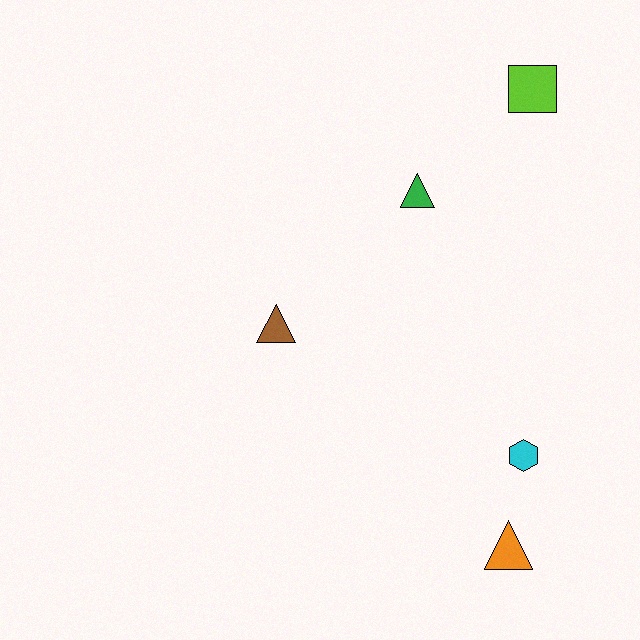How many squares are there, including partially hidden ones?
There is 1 square.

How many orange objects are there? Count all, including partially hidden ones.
There is 1 orange object.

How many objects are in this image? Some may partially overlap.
There are 5 objects.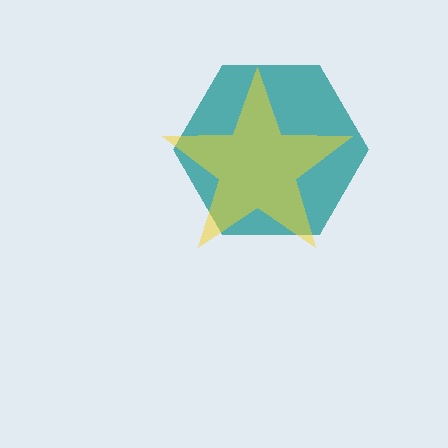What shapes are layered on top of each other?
The layered shapes are: a teal hexagon, a yellow star.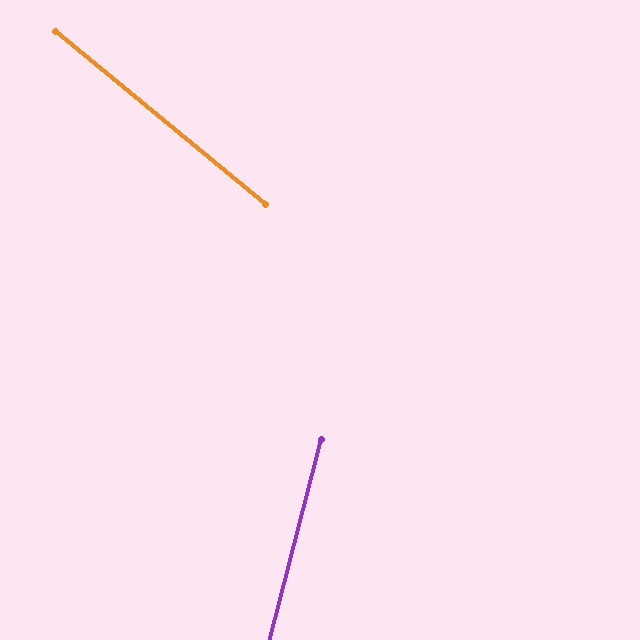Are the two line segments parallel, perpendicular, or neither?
Neither parallel nor perpendicular — they differ by about 65°.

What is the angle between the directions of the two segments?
Approximately 65 degrees.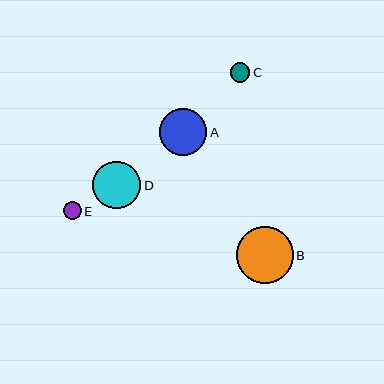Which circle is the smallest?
Circle E is the smallest with a size of approximately 18 pixels.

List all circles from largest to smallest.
From largest to smallest: B, D, A, C, E.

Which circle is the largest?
Circle B is the largest with a size of approximately 57 pixels.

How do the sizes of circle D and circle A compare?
Circle D and circle A are approximately the same size.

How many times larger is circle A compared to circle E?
Circle A is approximately 2.7 times the size of circle E.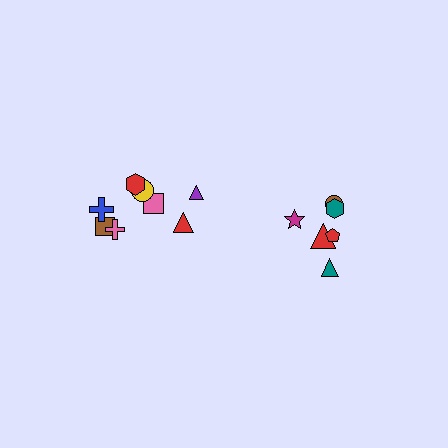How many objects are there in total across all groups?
There are 14 objects.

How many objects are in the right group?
There are 6 objects.